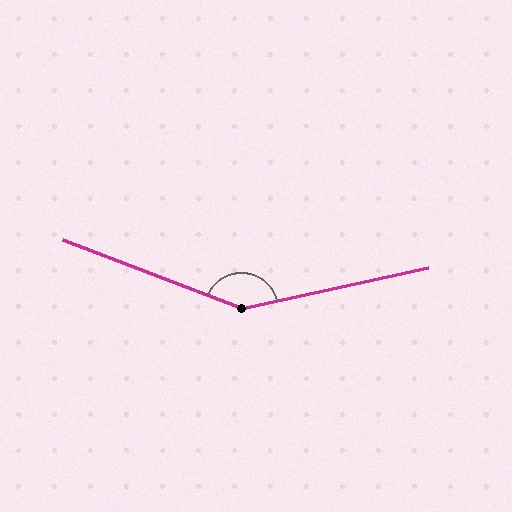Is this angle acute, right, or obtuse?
It is obtuse.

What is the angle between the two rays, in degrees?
Approximately 147 degrees.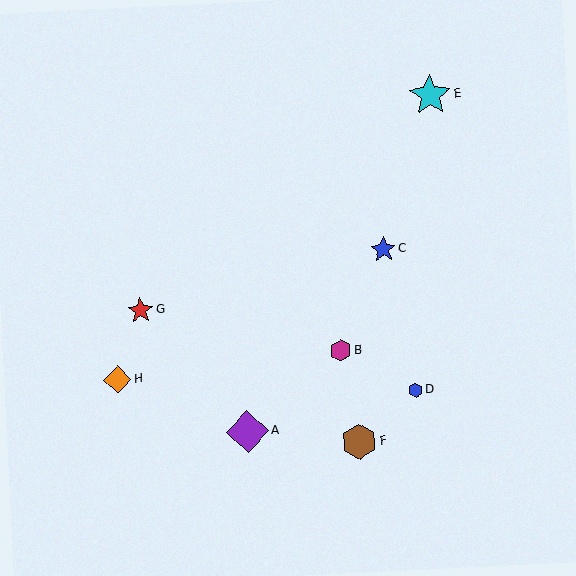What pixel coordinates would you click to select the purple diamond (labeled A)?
Click at (248, 432) to select the purple diamond A.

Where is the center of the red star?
The center of the red star is at (140, 310).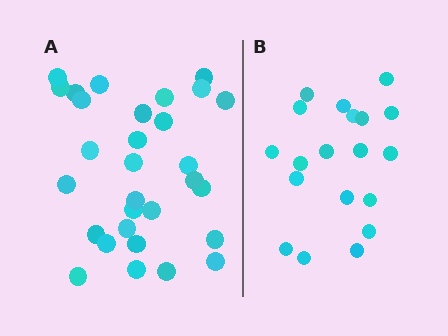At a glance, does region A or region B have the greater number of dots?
Region A (the left region) has more dots.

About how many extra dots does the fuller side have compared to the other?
Region A has roughly 12 or so more dots than region B.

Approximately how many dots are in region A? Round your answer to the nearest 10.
About 30 dots.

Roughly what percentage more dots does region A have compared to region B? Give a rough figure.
About 60% more.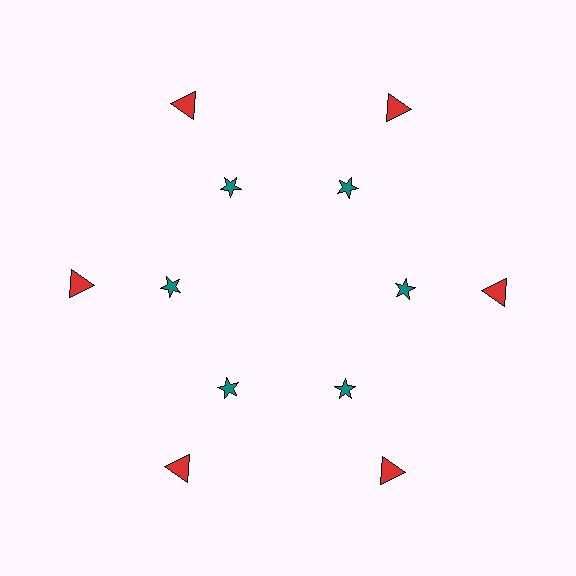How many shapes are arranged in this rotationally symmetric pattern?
There are 12 shapes, arranged in 6 groups of 2.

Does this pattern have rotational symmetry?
Yes, this pattern has 6-fold rotational symmetry. It looks the same after rotating 60 degrees around the center.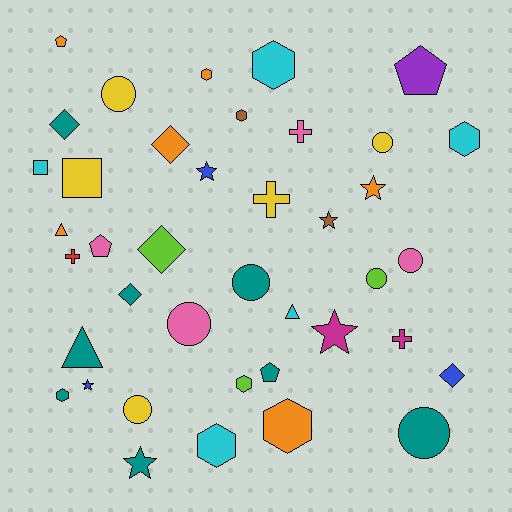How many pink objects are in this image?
There are 4 pink objects.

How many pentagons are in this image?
There are 4 pentagons.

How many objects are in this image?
There are 40 objects.